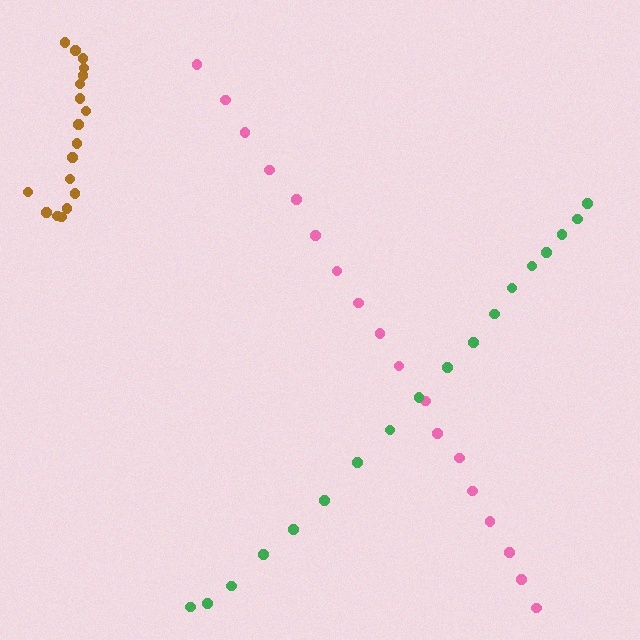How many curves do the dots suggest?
There are 3 distinct paths.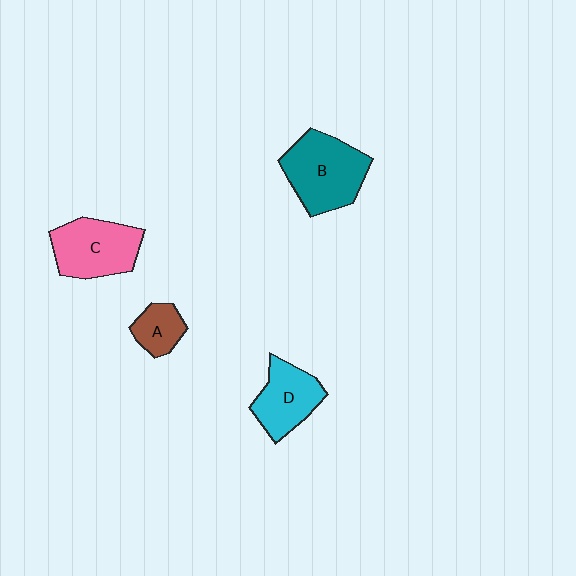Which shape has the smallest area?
Shape A (brown).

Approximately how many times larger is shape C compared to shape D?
Approximately 1.2 times.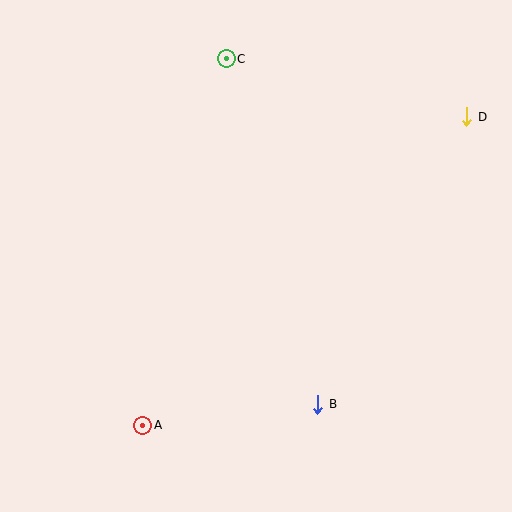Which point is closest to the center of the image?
Point B at (318, 404) is closest to the center.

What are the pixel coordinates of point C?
Point C is at (226, 59).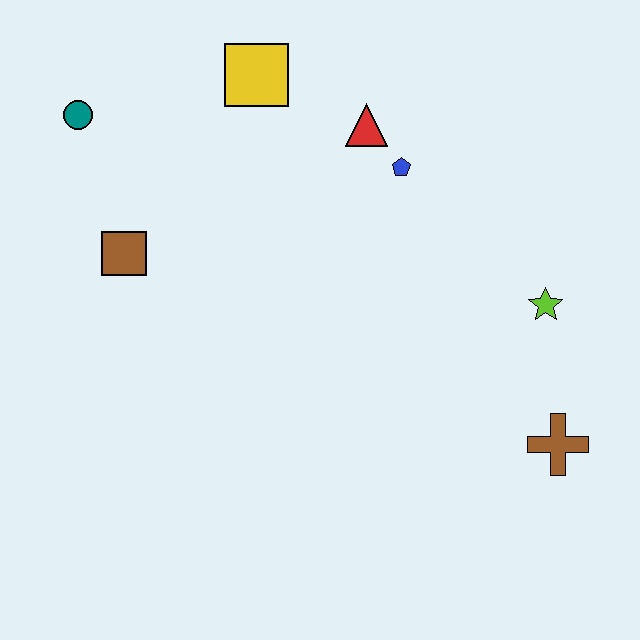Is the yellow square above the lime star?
Yes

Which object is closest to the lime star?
The brown cross is closest to the lime star.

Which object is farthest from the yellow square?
The brown cross is farthest from the yellow square.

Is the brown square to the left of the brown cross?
Yes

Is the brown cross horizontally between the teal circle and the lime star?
No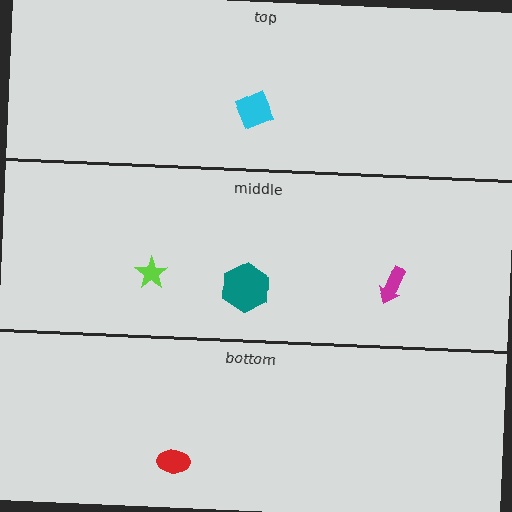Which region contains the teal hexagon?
The middle region.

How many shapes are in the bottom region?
1.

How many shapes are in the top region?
1.